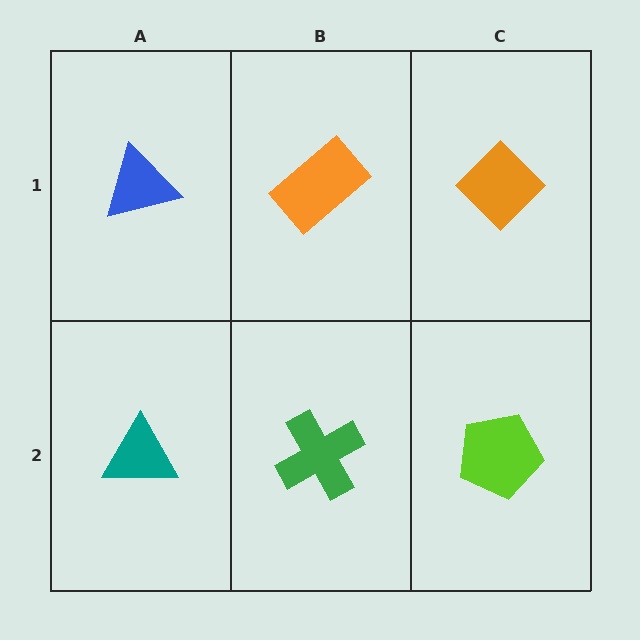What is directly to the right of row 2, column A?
A green cross.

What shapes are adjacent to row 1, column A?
A teal triangle (row 2, column A), an orange rectangle (row 1, column B).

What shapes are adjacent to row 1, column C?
A lime pentagon (row 2, column C), an orange rectangle (row 1, column B).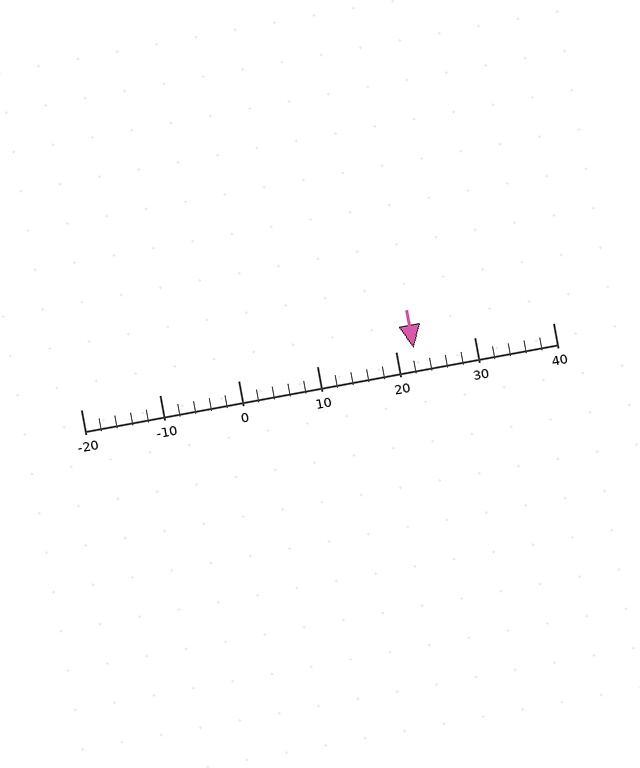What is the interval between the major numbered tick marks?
The major tick marks are spaced 10 units apart.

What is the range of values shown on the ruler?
The ruler shows values from -20 to 40.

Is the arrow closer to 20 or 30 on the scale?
The arrow is closer to 20.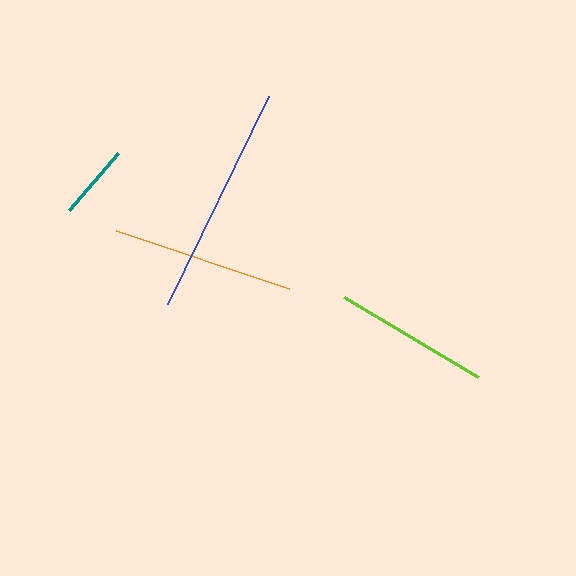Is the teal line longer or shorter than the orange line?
The orange line is longer than the teal line.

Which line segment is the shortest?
The teal line is the shortest at approximately 75 pixels.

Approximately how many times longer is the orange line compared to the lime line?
The orange line is approximately 1.2 times the length of the lime line.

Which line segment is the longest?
The blue line is the longest at approximately 231 pixels.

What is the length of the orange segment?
The orange segment is approximately 183 pixels long.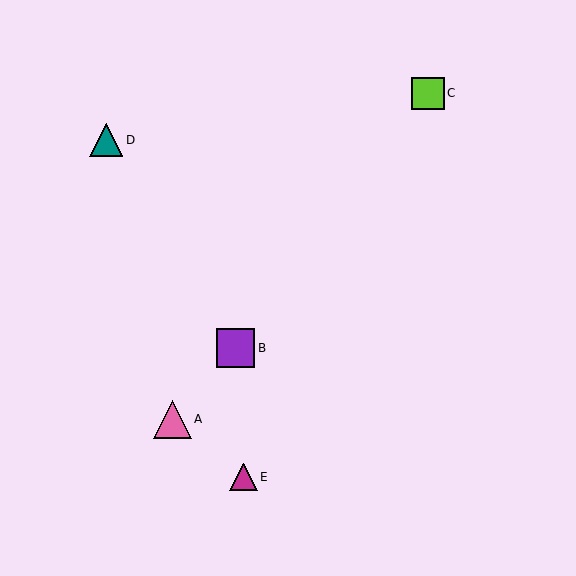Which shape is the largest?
The purple square (labeled B) is the largest.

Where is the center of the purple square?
The center of the purple square is at (236, 348).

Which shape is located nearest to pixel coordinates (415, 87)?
The lime square (labeled C) at (428, 93) is nearest to that location.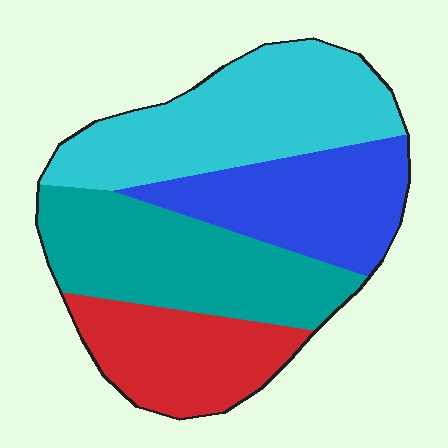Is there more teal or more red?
Teal.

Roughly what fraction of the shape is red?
Red covers 19% of the shape.